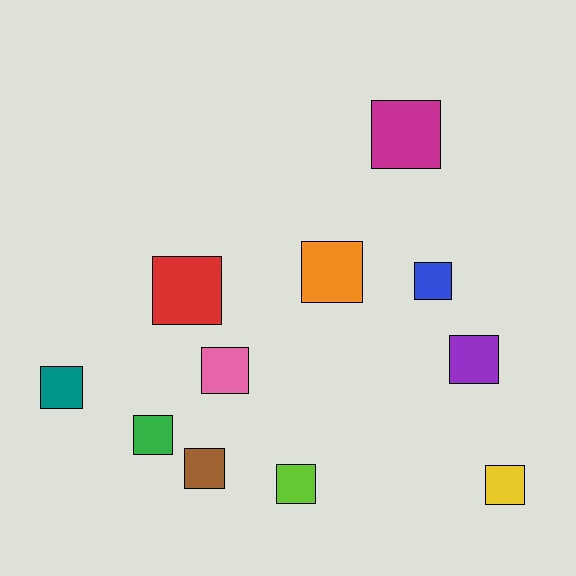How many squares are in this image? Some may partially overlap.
There are 11 squares.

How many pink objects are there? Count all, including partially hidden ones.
There is 1 pink object.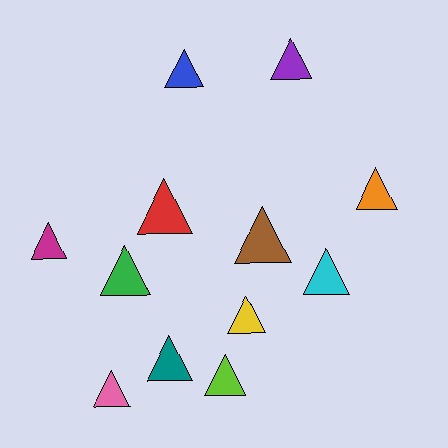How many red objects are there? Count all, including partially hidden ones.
There is 1 red object.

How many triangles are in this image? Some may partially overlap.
There are 12 triangles.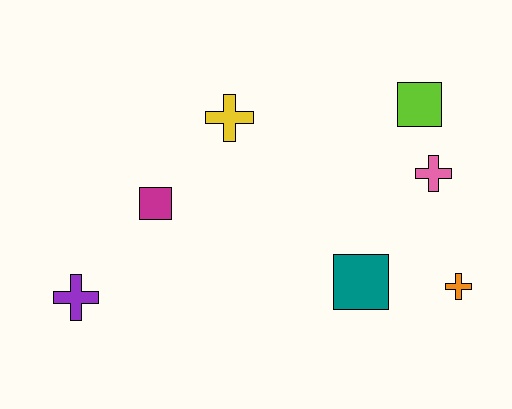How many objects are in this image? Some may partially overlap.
There are 7 objects.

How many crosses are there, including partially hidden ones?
There are 4 crosses.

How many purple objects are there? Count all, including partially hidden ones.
There is 1 purple object.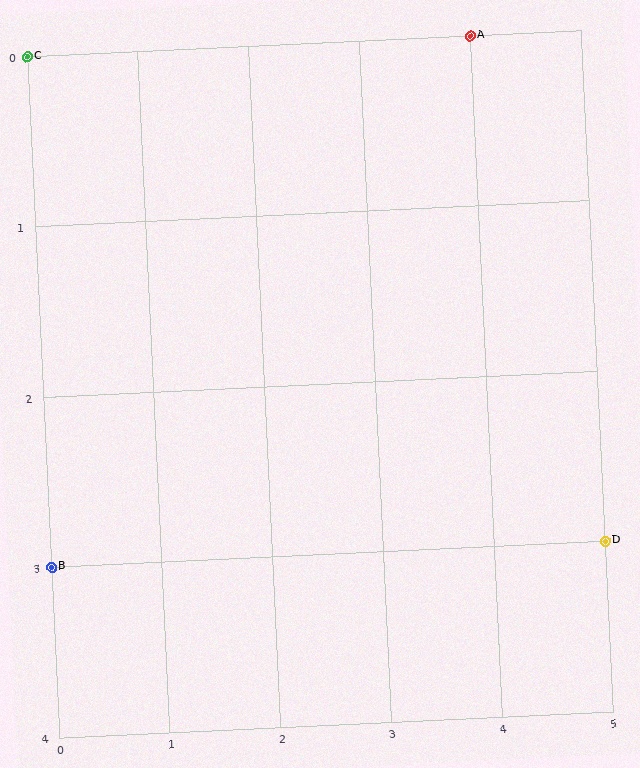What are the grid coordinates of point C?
Point C is at grid coordinates (0, 0).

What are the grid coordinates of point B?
Point B is at grid coordinates (0, 3).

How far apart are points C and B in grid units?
Points C and B are 3 rows apart.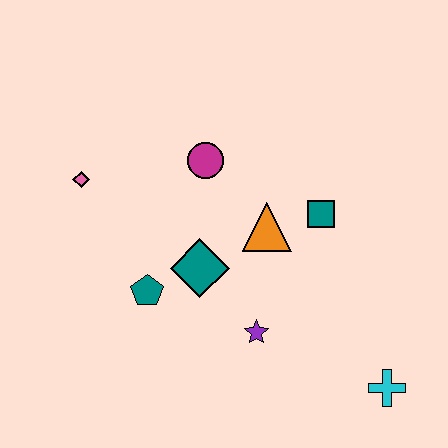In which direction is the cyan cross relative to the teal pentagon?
The cyan cross is to the right of the teal pentagon.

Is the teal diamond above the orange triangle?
No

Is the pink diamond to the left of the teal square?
Yes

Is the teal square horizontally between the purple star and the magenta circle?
No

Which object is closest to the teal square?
The orange triangle is closest to the teal square.